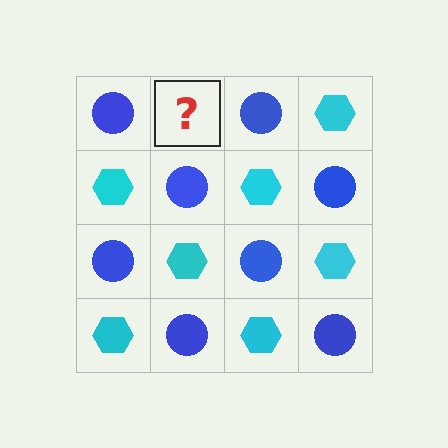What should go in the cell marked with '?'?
The missing cell should contain a cyan hexagon.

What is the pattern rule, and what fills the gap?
The rule is that it alternates blue circle and cyan hexagon in a checkerboard pattern. The gap should be filled with a cyan hexagon.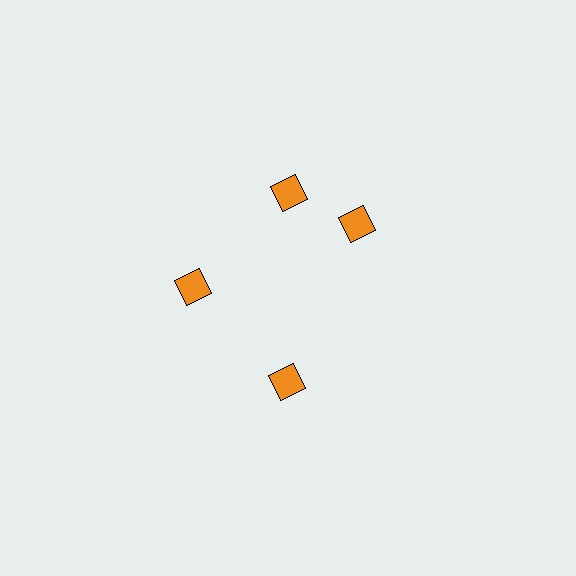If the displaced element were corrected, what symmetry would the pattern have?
It would have 4-fold rotational symmetry — the pattern would map onto itself every 90 degrees.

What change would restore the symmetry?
The symmetry would be restored by rotating it back into even spacing with its neighbors so that all 4 diamonds sit at equal angles and equal distance from the center.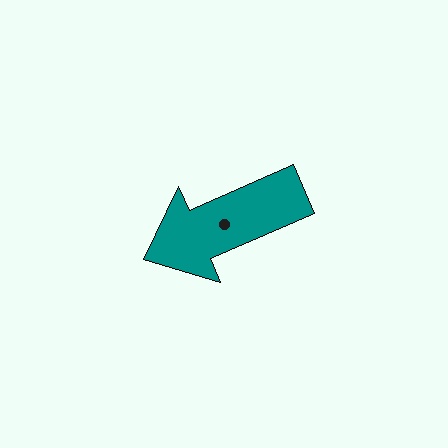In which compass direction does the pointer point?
Southwest.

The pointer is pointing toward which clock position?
Roughly 8 o'clock.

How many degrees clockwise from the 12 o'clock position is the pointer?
Approximately 246 degrees.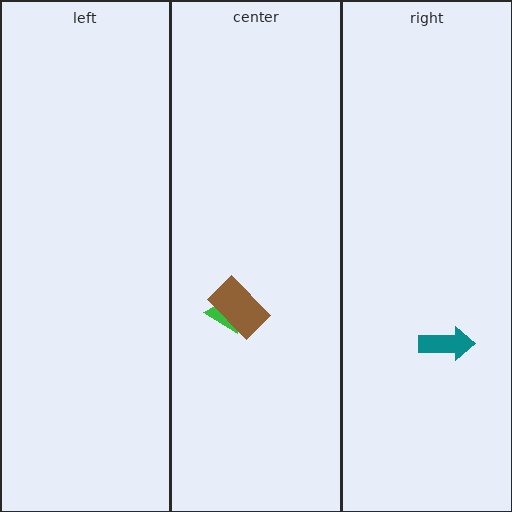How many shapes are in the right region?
1.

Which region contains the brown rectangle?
The center region.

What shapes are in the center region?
The green triangle, the brown rectangle.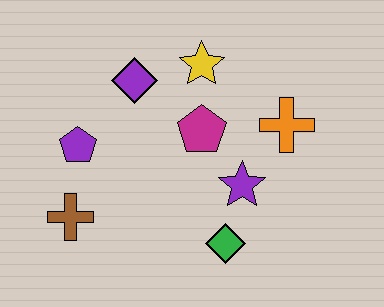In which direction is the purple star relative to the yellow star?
The purple star is below the yellow star.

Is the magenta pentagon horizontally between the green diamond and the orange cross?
No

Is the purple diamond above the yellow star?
No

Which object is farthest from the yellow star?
The brown cross is farthest from the yellow star.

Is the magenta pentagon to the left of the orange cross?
Yes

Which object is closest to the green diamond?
The purple star is closest to the green diamond.